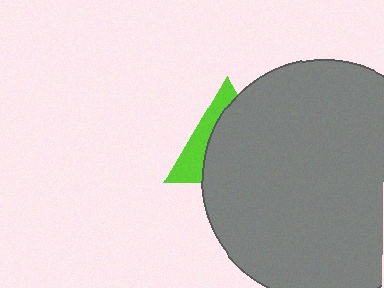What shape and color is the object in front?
The object in front is a gray circle.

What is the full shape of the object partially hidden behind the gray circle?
The partially hidden object is a lime triangle.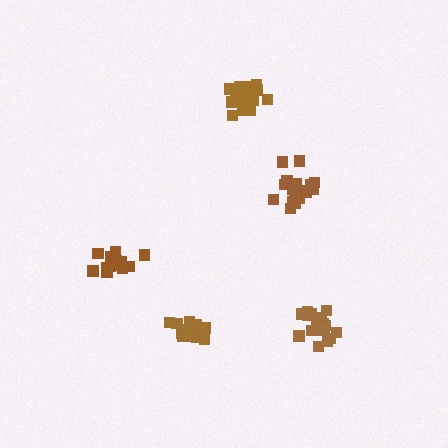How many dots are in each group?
Group 1: 18 dots, Group 2: 18 dots, Group 3: 17 dots, Group 4: 16 dots, Group 5: 20 dots (89 total).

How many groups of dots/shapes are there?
There are 5 groups.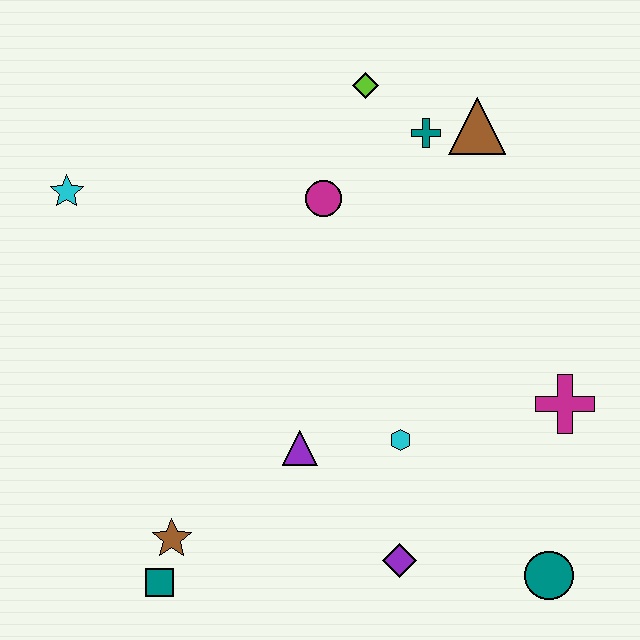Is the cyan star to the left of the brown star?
Yes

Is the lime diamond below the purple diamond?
No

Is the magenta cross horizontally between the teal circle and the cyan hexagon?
No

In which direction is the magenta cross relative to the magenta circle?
The magenta cross is to the right of the magenta circle.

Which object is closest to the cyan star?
The magenta circle is closest to the cyan star.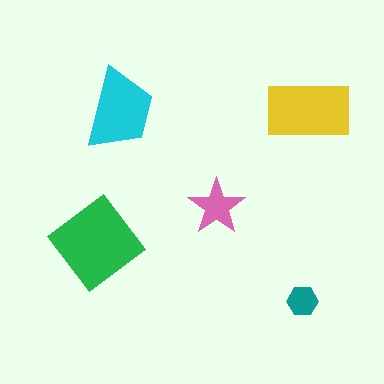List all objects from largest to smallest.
The green diamond, the yellow rectangle, the cyan trapezoid, the pink star, the teal hexagon.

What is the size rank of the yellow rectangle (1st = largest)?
2nd.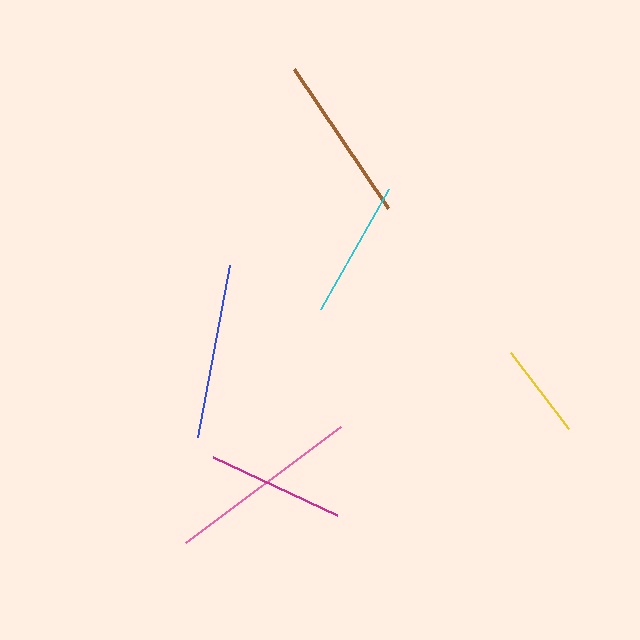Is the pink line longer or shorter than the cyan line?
The pink line is longer than the cyan line.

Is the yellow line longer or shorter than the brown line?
The brown line is longer than the yellow line.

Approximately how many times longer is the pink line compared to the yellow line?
The pink line is approximately 2.0 times the length of the yellow line.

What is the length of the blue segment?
The blue segment is approximately 176 pixels long.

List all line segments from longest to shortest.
From longest to shortest: pink, blue, brown, cyan, magenta, yellow.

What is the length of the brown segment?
The brown segment is approximately 168 pixels long.